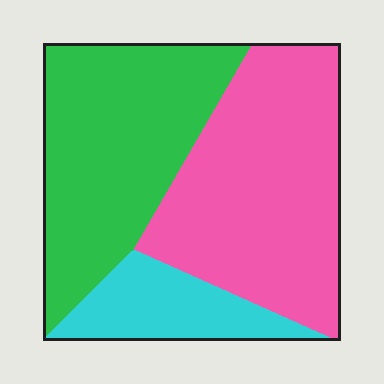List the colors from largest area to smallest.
From largest to smallest: pink, green, cyan.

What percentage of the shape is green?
Green takes up about two fifths (2/5) of the shape.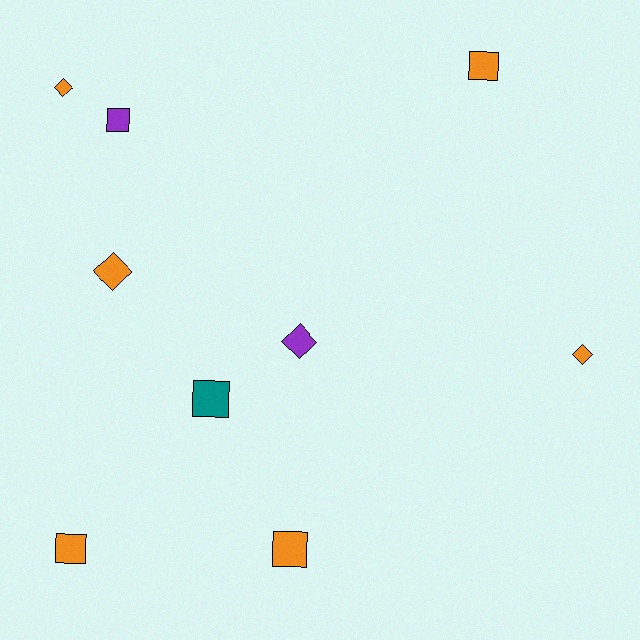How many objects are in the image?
There are 9 objects.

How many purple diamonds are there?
There is 1 purple diamond.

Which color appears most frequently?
Orange, with 6 objects.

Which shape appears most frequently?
Square, with 5 objects.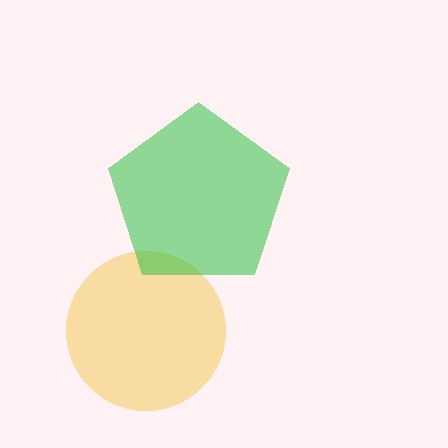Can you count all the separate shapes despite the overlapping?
Yes, there are 2 separate shapes.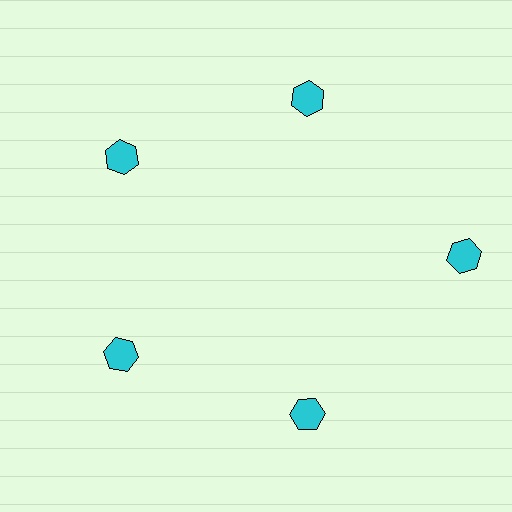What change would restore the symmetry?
The symmetry would be restored by moving it inward, back onto the ring so that all 5 hexagons sit at equal angles and equal distance from the center.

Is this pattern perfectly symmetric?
No. The 5 cyan hexagons are arranged in a ring, but one element near the 3 o'clock position is pushed outward from the center, breaking the 5-fold rotational symmetry.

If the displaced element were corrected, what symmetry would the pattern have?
It would have 5-fold rotational symmetry — the pattern would map onto itself every 72 degrees.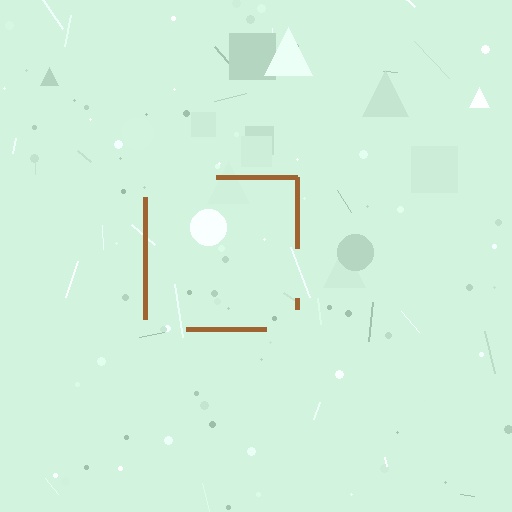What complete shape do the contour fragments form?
The contour fragments form a square.